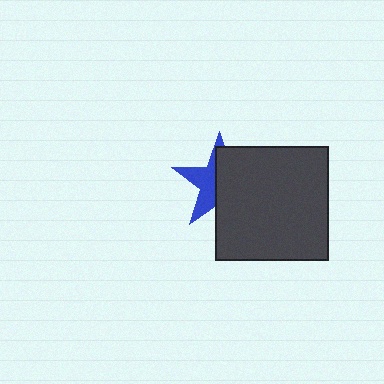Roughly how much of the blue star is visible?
A small part of it is visible (roughly 43%).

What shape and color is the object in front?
The object in front is a dark gray square.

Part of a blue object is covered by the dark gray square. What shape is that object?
It is a star.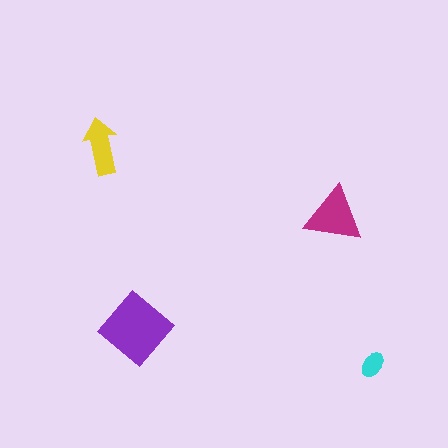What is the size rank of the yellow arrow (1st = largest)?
3rd.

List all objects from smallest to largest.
The cyan ellipse, the yellow arrow, the magenta triangle, the purple diamond.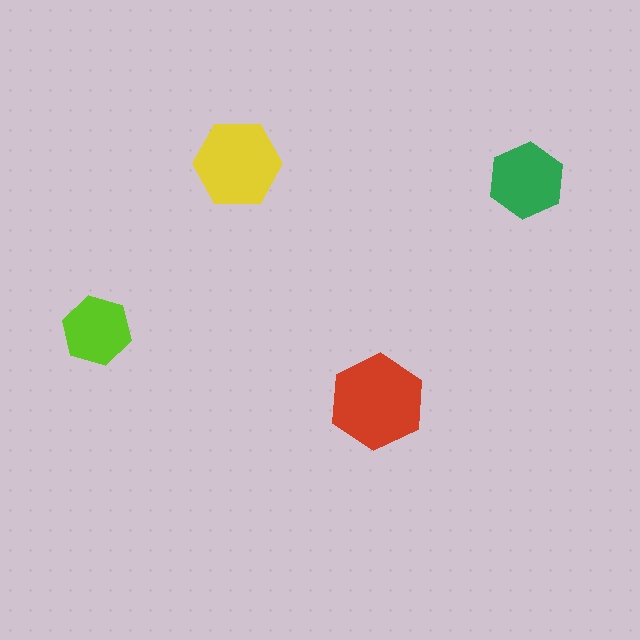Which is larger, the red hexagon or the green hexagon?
The red one.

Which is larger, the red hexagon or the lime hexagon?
The red one.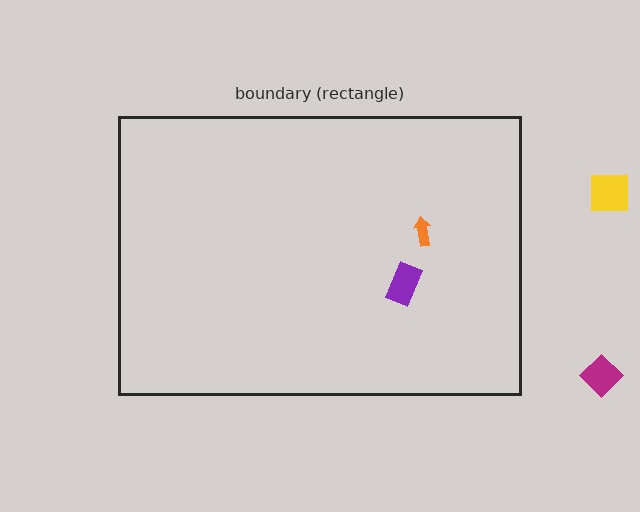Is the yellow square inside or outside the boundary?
Outside.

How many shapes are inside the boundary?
2 inside, 2 outside.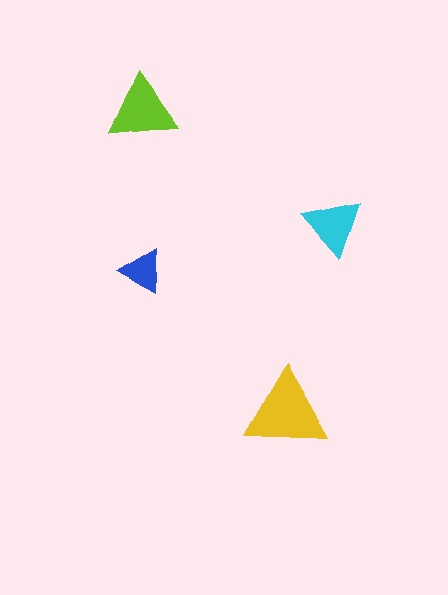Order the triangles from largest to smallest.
the yellow one, the lime one, the cyan one, the blue one.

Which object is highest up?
The lime triangle is topmost.